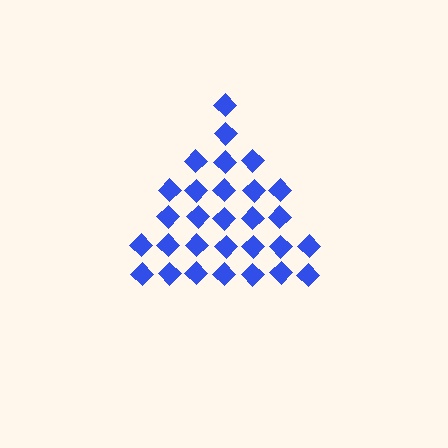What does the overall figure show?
The overall figure shows a triangle.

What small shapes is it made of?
It is made of small diamonds.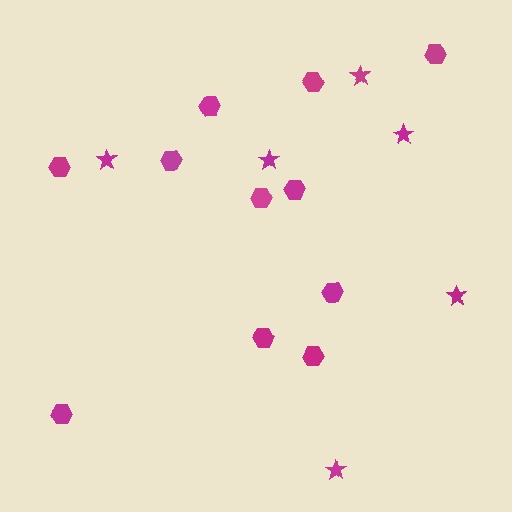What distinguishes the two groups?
There are 2 groups: one group of stars (6) and one group of hexagons (11).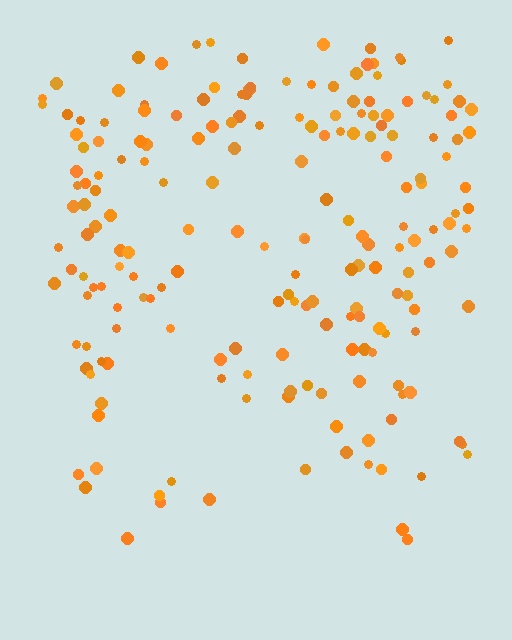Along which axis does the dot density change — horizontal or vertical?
Vertical.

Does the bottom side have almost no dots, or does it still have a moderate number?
Still a moderate number, just noticeably fewer than the top.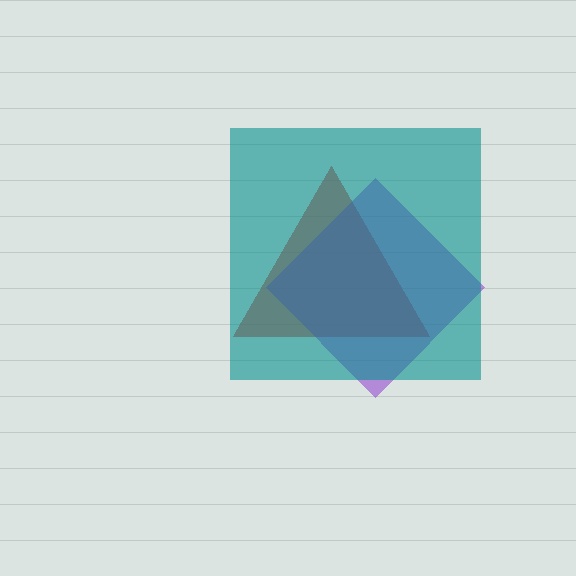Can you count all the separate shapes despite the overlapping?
Yes, there are 3 separate shapes.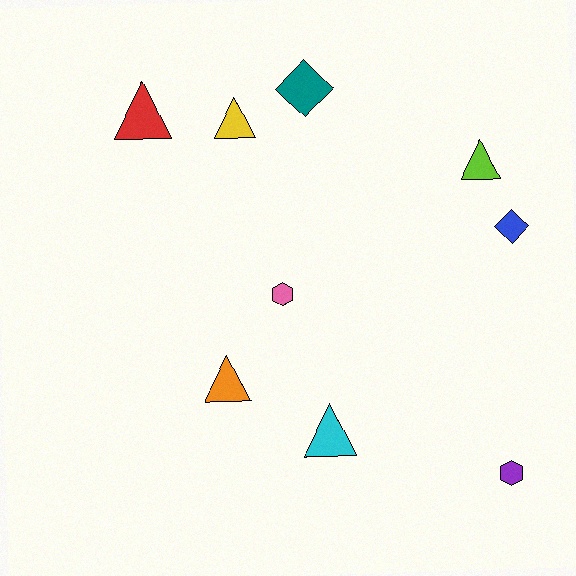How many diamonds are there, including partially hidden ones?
There are 2 diamonds.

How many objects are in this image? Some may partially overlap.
There are 9 objects.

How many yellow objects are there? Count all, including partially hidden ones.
There is 1 yellow object.